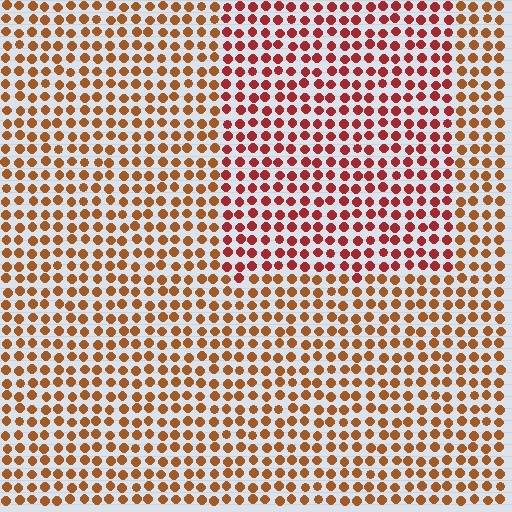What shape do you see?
I see a rectangle.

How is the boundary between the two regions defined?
The boundary is defined purely by a slight shift in hue (about 29 degrees). Spacing, size, and orientation are identical on both sides.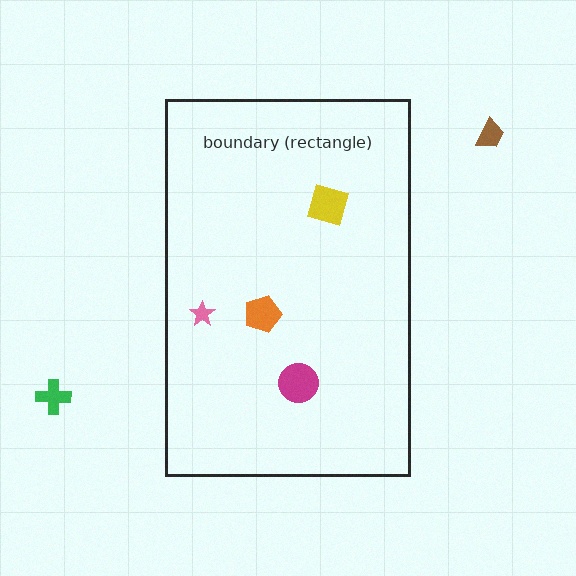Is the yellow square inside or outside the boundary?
Inside.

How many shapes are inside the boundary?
4 inside, 2 outside.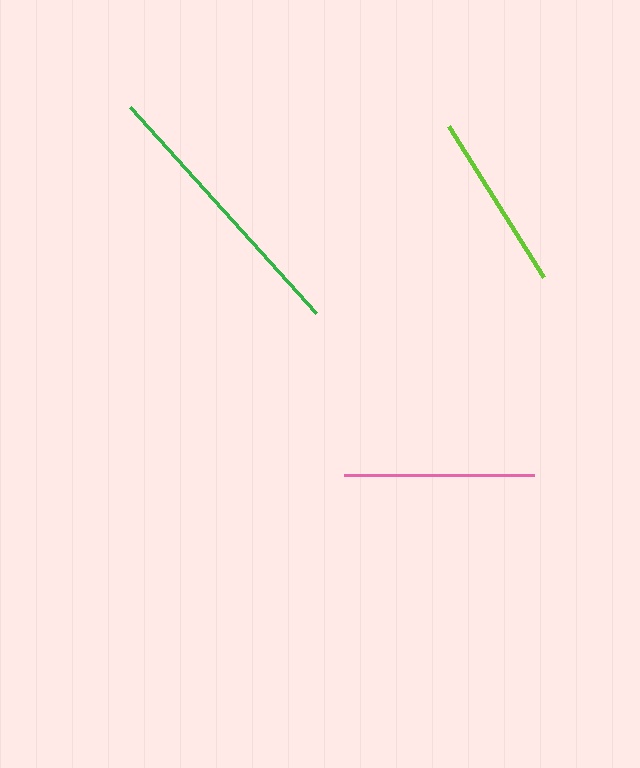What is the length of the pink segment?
The pink segment is approximately 190 pixels long.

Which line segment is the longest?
The green line is the longest at approximately 277 pixels.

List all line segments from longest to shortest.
From longest to shortest: green, pink, lime.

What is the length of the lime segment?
The lime segment is approximately 178 pixels long.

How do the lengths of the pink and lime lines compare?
The pink and lime lines are approximately the same length.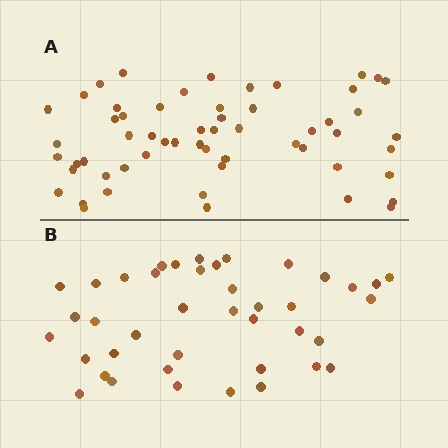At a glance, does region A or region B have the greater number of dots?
Region A (the top region) has more dots.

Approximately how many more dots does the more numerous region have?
Region A has approximately 15 more dots than region B.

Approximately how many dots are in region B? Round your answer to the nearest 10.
About 40 dots. (The exact count is 41, which rounds to 40.)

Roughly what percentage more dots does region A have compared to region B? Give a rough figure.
About 40% more.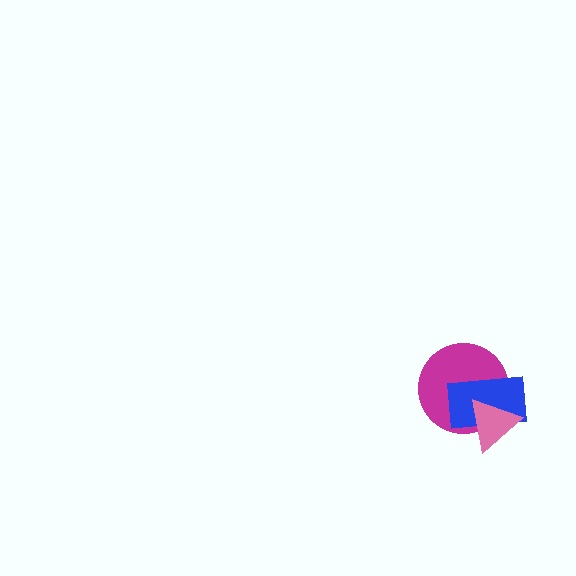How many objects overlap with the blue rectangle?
2 objects overlap with the blue rectangle.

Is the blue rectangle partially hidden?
Yes, it is partially covered by another shape.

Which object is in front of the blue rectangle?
The pink triangle is in front of the blue rectangle.